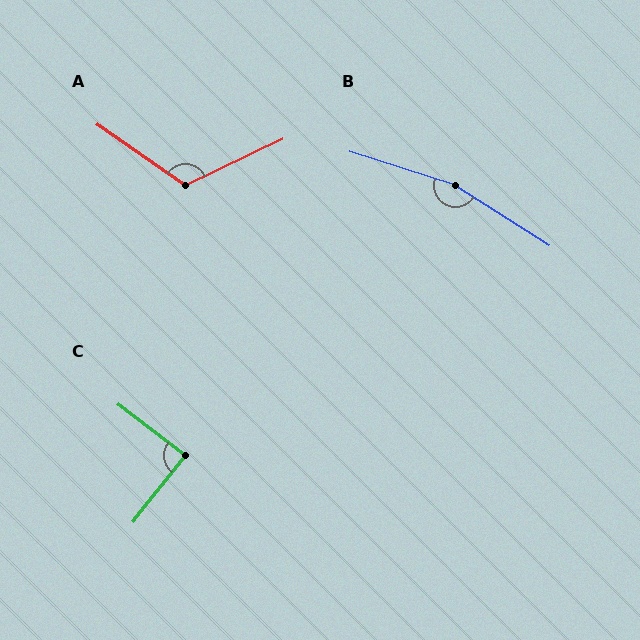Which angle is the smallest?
C, at approximately 89 degrees.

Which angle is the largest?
B, at approximately 165 degrees.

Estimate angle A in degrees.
Approximately 120 degrees.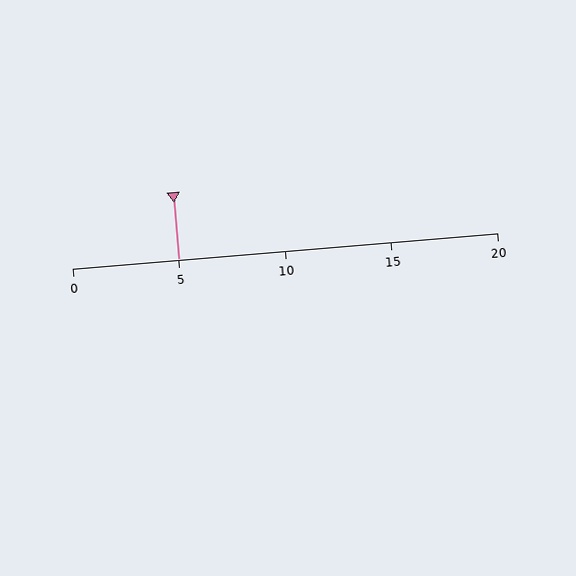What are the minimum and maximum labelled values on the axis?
The axis runs from 0 to 20.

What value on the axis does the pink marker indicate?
The marker indicates approximately 5.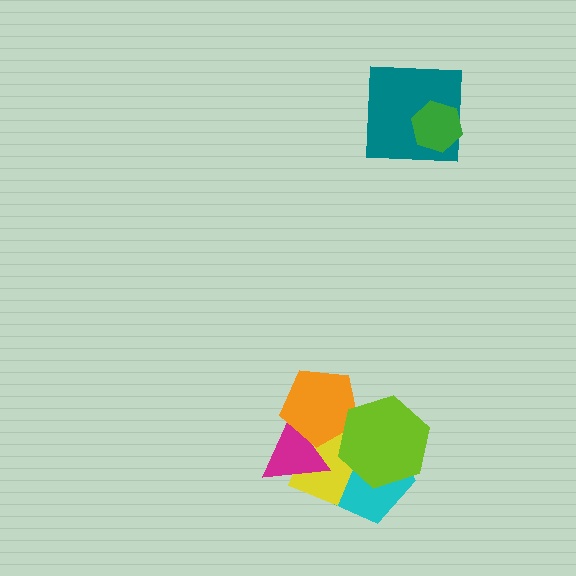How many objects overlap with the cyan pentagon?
3 objects overlap with the cyan pentagon.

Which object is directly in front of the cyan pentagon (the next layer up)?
The yellow rectangle is directly in front of the cyan pentagon.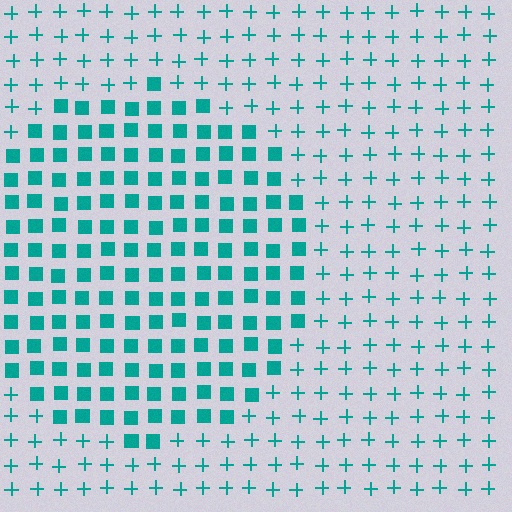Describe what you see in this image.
The image is filled with small teal elements arranged in a uniform grid. A circle-shaped region contains squares, while the surrounding area contains plus signs. The boundary is defined purely by the change in element shape.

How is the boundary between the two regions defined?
The boundary is defined by a change in element shape: squares inside vs. plus signs outside. All elements share the same color and spacing.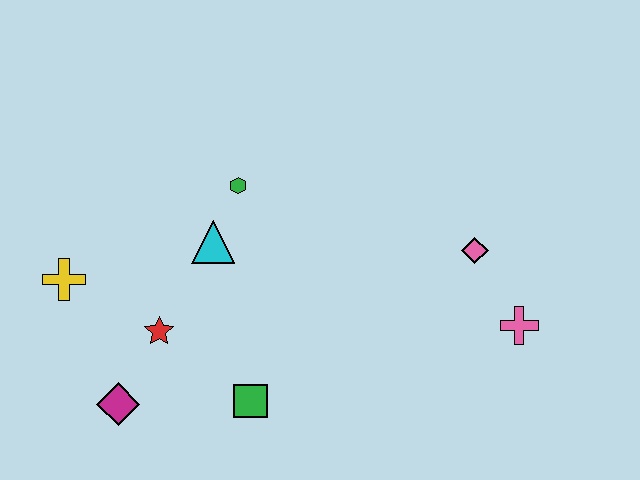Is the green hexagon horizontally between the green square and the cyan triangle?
Yes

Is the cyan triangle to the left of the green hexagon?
Yes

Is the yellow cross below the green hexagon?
Yes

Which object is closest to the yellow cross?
The red star is closest to the yellow cross.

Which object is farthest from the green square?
The pink cross is farthest from the green square.